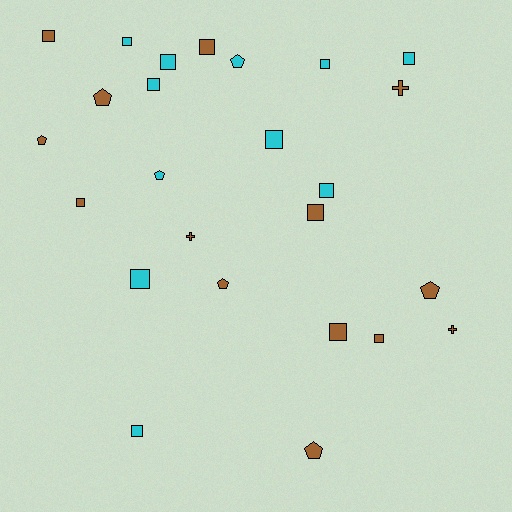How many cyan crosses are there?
There are no cyan crosses.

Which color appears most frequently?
Brown, with 14 objects.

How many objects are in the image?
There are 25 objects.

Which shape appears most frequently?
Square, with 15 objects.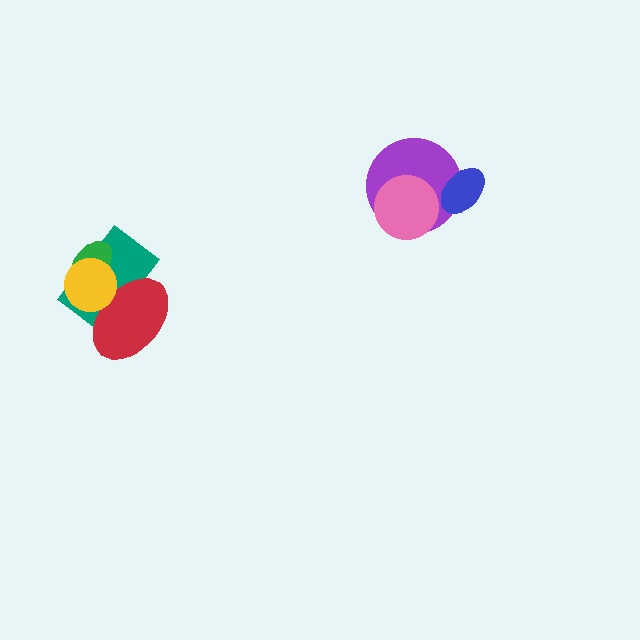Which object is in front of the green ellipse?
The yellow circle is in front of the green ellipse.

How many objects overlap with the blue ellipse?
1 object overlaps with the blue ellipse.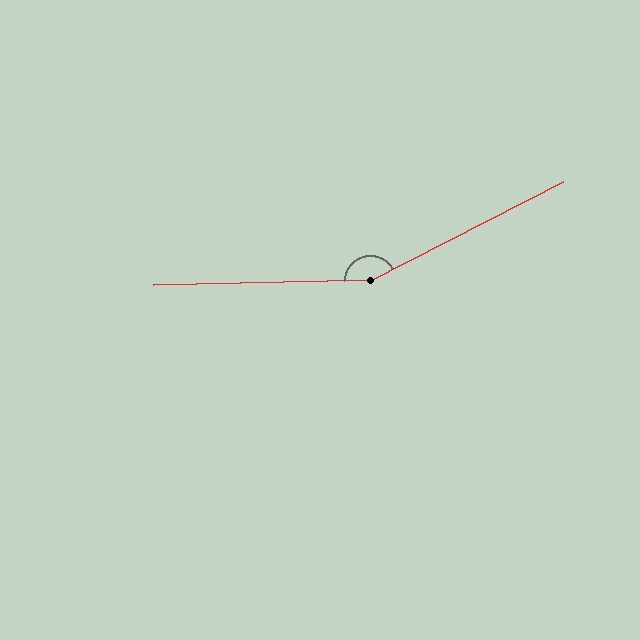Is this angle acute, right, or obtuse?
It is obtuse.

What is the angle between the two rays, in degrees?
Approximately 154 degrees.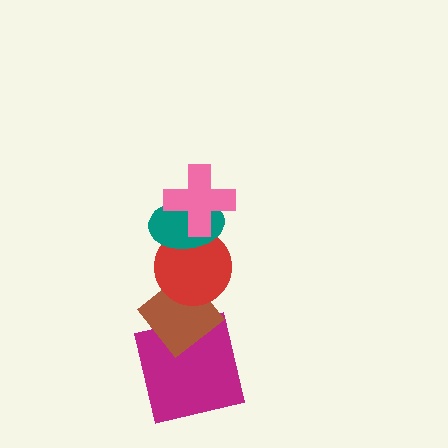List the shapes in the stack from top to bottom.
From top to bottom: the pink cross, the teal ellipse, the red circle, the brown diamond, the magenta square.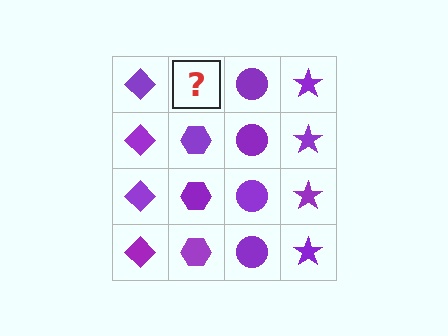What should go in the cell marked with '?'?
The missing cell should contain a purple hexagon.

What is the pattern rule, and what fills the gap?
The rule is that each column has a consistent shape. The gap should be filled with a purple hexagon.